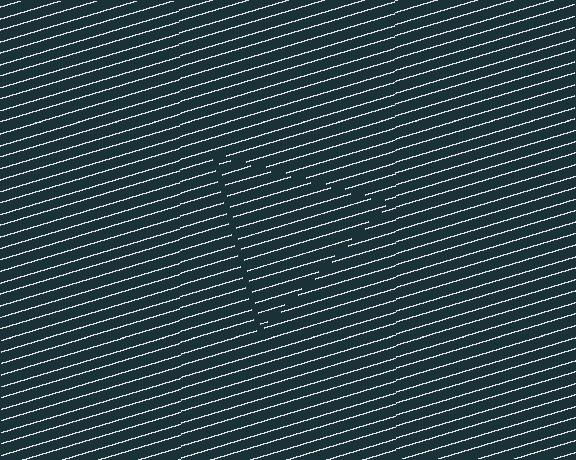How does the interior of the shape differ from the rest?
The interior of the shape contains the same grating, shifted by half a period — the contour is defined by the phase discontinuity where line-ends from the inner and outer gratings abut.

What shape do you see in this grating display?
An illusory triangle. The interior of the shape contains the same grating, shifted by half a period — the contour is defined by the phase discontinuity where line-ends from the inner and outer gratings abut.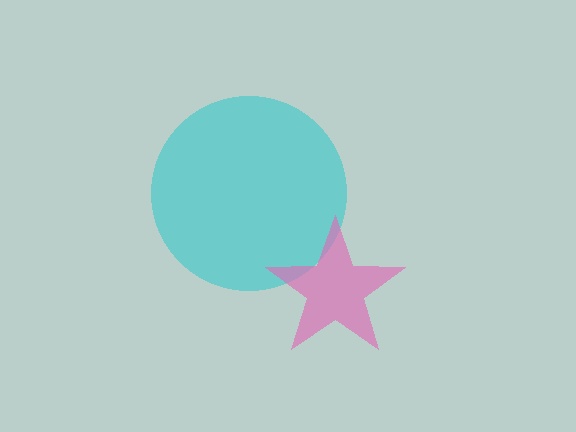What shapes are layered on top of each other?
The layered shapes are: a cyan circle, a pink star.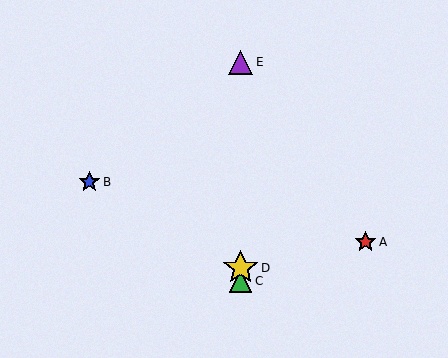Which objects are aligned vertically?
Objects C, D, E are aligned vertically.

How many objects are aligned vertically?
3 objects (C, D, E) are aligned vertically.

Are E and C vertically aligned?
Yes, both are at x≈241.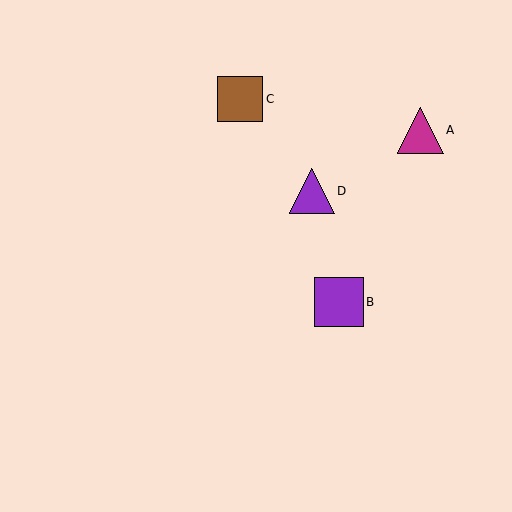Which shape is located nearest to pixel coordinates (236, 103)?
The brown square (labeled C) at (240, 99) is nearest to that location.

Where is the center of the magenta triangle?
The center of the magenta triangle is at (420, 130).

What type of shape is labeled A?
Shape A is a magenta triangle.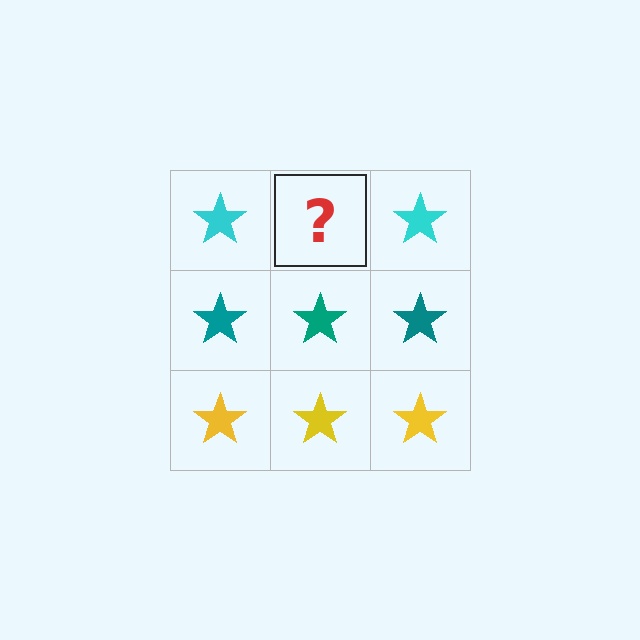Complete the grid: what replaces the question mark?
The question mark should be replaced with a cyan star.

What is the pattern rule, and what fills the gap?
The rule is that each row has a consistent color. The gap should be filled with a cyan star.